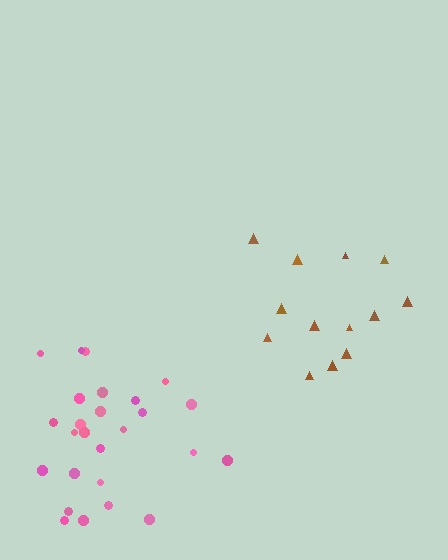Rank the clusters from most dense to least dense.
brown, pink.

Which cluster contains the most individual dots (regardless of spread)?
Pink (26).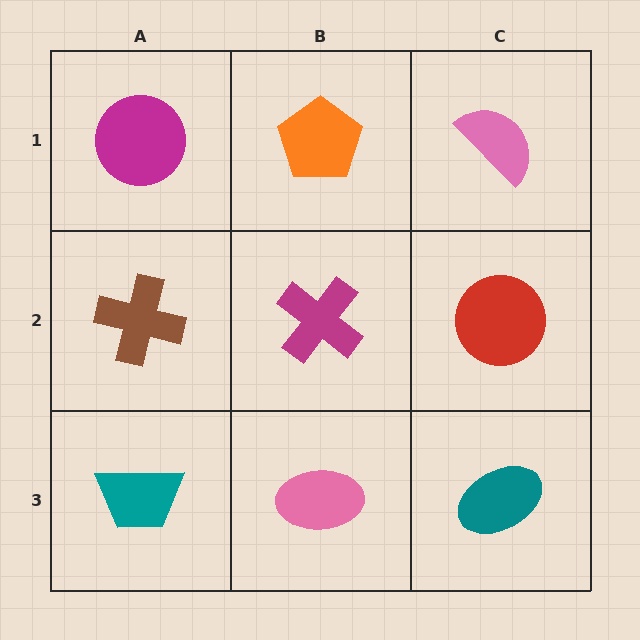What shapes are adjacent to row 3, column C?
A red circle (row 2, column C), a pink ellipse (row 3, column B).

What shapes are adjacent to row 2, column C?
A pink semicircle (row 1, column C), a teal ellipse (row 3, column C), a magenta cross (row 2, column B).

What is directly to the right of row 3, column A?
A pink ellipse.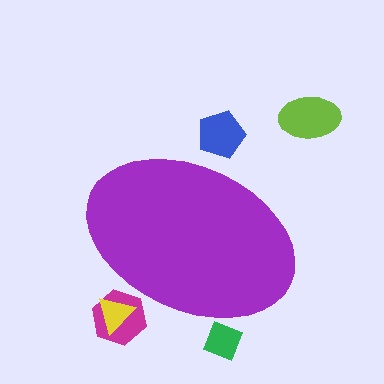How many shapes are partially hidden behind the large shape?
4 shapes are partially hidden.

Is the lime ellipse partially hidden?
No, the lime ellipse is fully visible.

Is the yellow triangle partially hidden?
Yes, the yellow triangle is partially hidden behind the purple ellipse.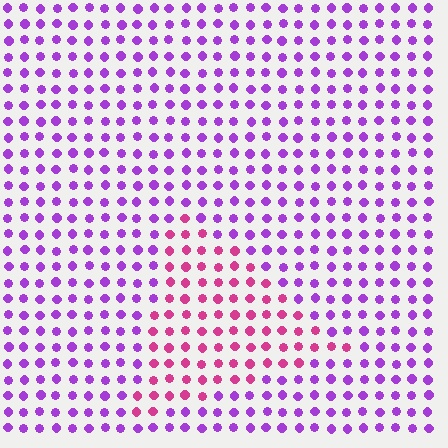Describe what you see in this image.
The image is filled with small purple elements in a uniform arrangement. A triangle-shaped region is visible where the elements are tinted to a slightly different hue, forming a subtle color boundary.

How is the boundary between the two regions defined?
The boundary is defined purely by a slight shift in hue (about 45 degrees). Spacing, size, and orientation are identical on both sides.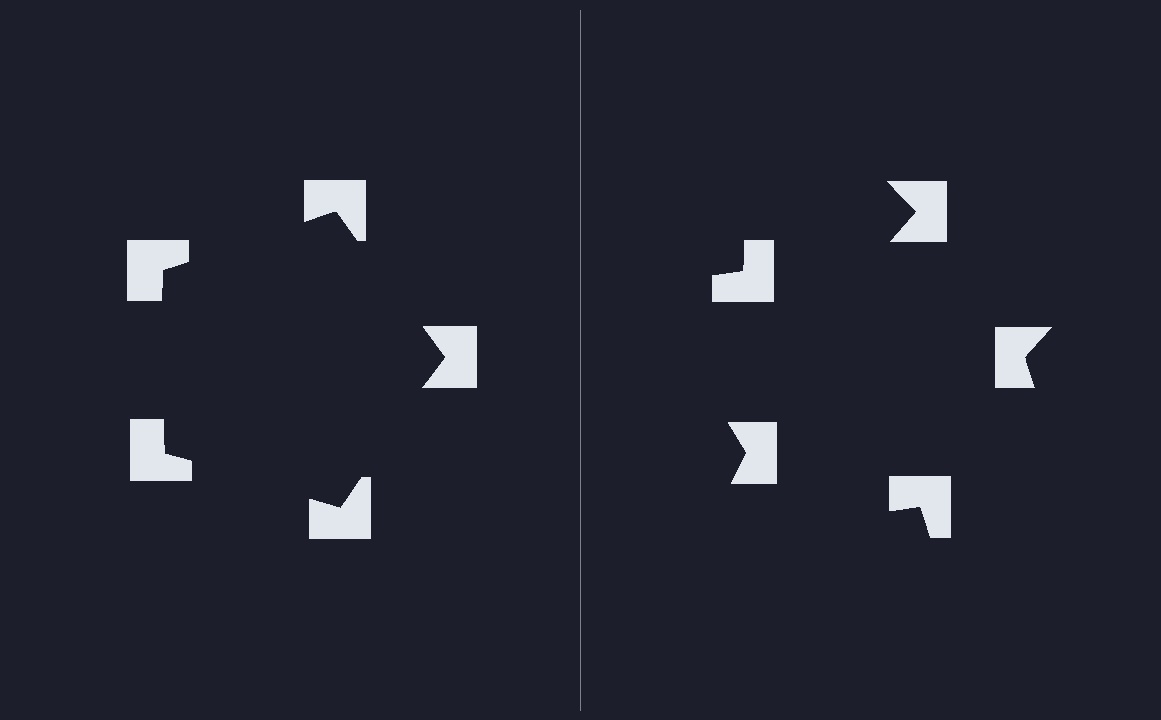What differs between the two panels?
The notched squares are positioned identically on both sides; only the wedge orientations differ. On the left they align to a pentagon; on the right they are misaligned.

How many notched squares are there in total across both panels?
10 — 5 on each side.